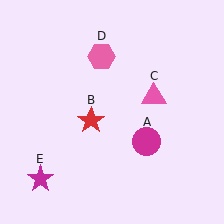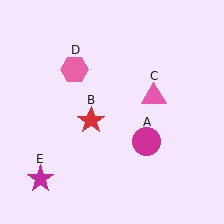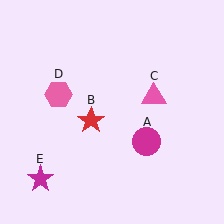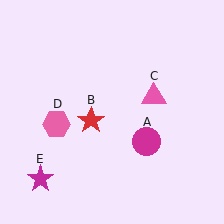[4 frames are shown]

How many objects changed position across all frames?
1 object changed position: pink hexagon (object D).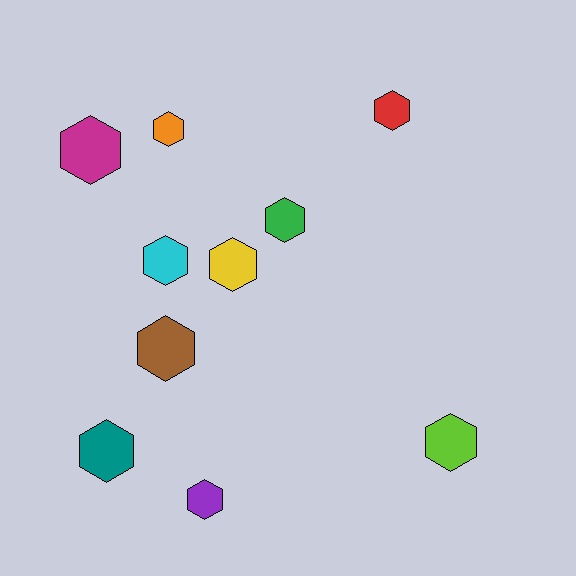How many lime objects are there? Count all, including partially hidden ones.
There is 1 lime object.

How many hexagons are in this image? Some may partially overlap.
There are 10 hexagons.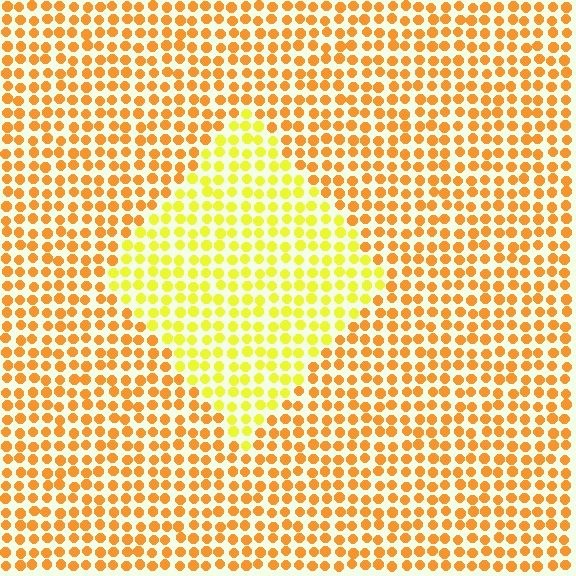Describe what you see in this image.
The image is filled with small orange elements in a uniform arrangement. A diamond-shaped region is visible where the elements are tinted to a slightly different hue, forming a subtle color boundary.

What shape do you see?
I see a diamond.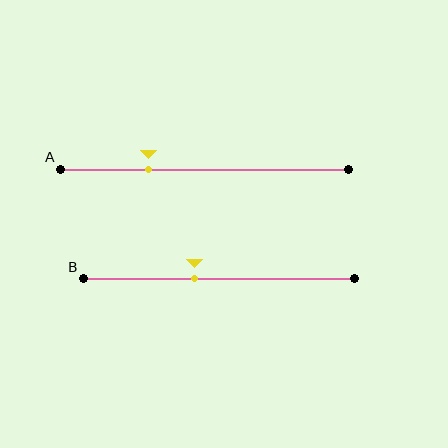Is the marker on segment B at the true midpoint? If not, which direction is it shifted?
No, the marker on segment B is shifted to the left by about 9% of the segment length.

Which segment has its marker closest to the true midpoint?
Segment B has its marker closest to the true midpoint.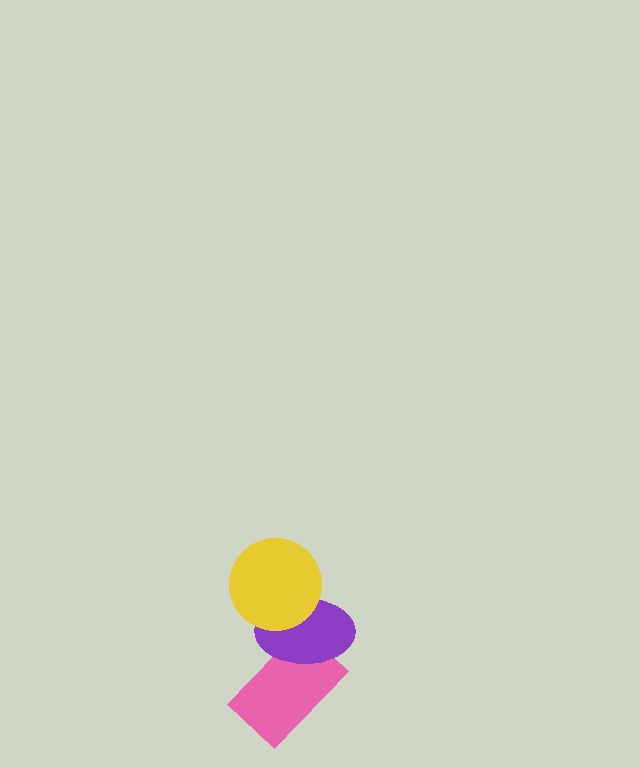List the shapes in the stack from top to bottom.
From top to bottom: the yellow circle, the purple ellipse, the pink rectangle.